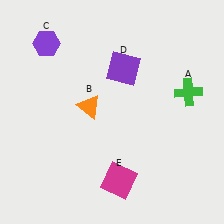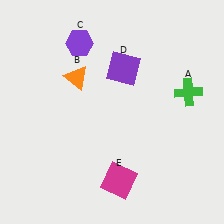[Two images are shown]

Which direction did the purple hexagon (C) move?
The purple hexagon (C) moved right.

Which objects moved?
The objects that moved are: the orange triangle (B), the purple hexagon (C).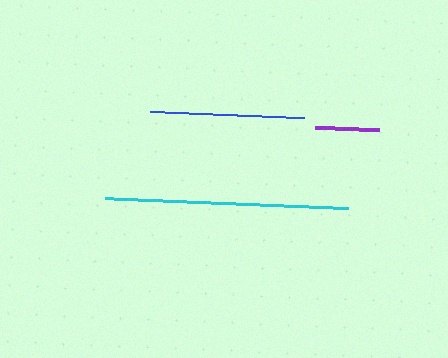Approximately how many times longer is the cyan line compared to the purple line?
The cyan line is approximately 3.8 times the length of the purple line.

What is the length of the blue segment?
The blue segment is approximately 154 pixels long.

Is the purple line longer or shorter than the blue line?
The blue line is longer than the purple line.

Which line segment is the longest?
The cyan line is the longest at approximately 243 pixels.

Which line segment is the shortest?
The purple line is the shortest at approximately 64 pixels.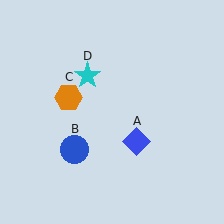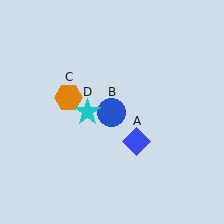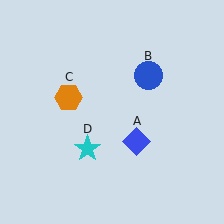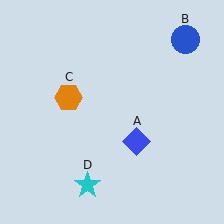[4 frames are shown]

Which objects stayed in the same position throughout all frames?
Blue diamond (object A) and orange hexagon (object C) remained stationary.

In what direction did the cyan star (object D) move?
The cyan star (object D) moved down.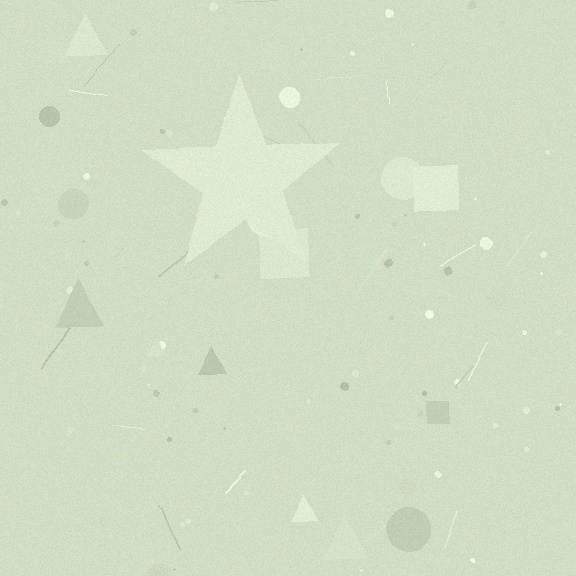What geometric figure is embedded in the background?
A star is embedded in the background.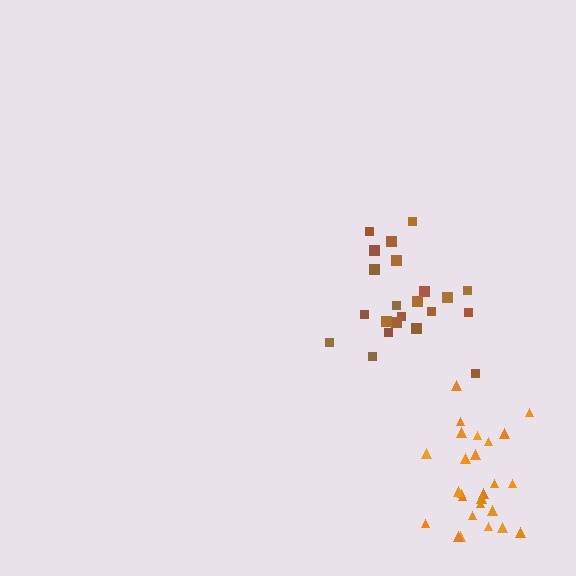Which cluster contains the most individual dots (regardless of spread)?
Orange (26).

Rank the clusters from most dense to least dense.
orange, brown.